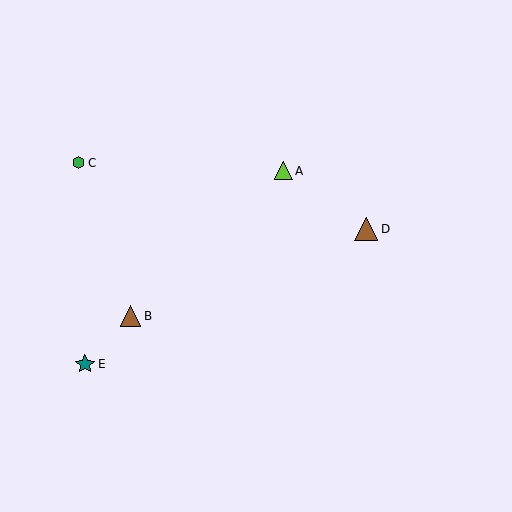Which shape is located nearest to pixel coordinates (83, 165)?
The green hexagon (labeled C) at (78, 163) is nearest to that location.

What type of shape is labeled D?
Shape D is a brown triangle.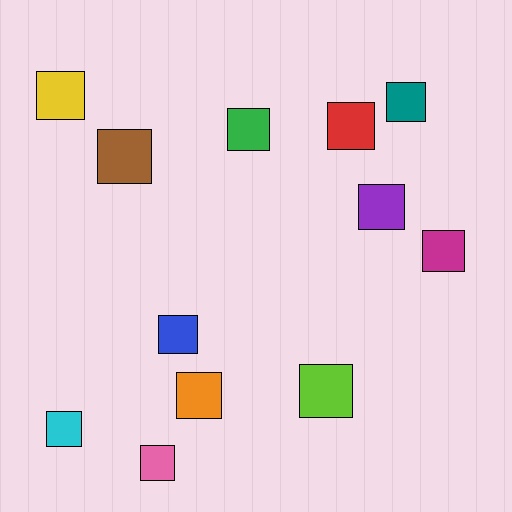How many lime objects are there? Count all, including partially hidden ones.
There is 1 lime object.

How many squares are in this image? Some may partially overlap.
There are 12 squares.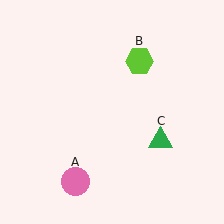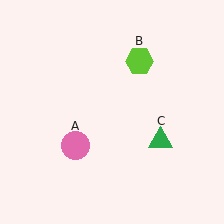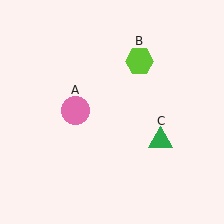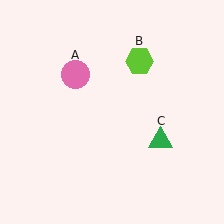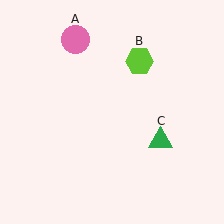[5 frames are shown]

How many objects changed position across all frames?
1 object changed position: pink circle (object A).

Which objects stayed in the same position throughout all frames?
Lime hexagon (object B) and green triangle (object C) remained stationary.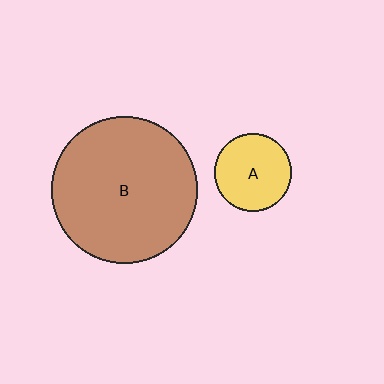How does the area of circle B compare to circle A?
Approximately 3.5 times.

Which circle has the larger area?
Circle B (brown).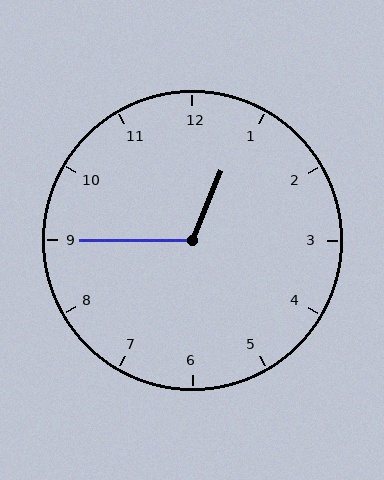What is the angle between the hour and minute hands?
Approximately 112 degrees.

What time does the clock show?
12:45.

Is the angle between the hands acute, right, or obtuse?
It is obtuse.